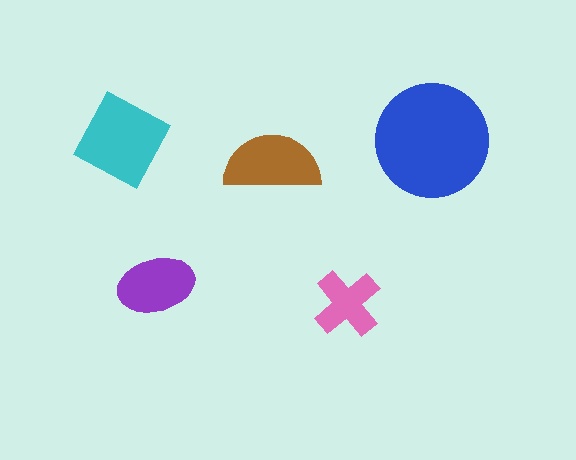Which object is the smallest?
The pink cross.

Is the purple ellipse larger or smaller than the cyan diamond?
Smaller.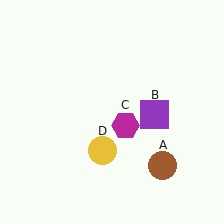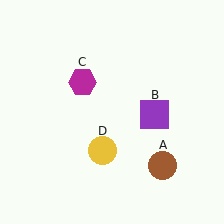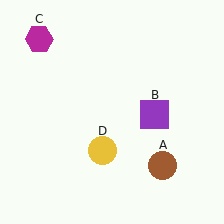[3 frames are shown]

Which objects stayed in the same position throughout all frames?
Brown circle (object A) and purple square (object B) and yellow circle (object D) remained stationary.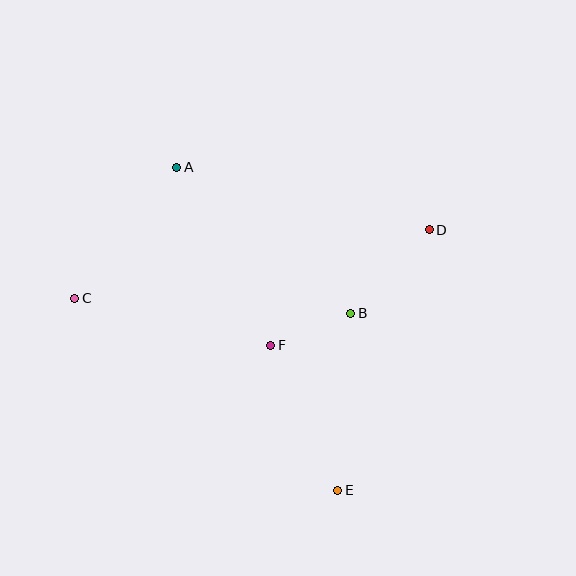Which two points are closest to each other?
Points B and F are closest to each other.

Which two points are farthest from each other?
Points C and D are farthest from each other.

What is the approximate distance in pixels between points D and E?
The distance between D and E is approximately 276 pixels.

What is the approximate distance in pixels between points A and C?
The distance between A and C is approximately 166 pixels.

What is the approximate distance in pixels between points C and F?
The distance between C and F is approximately 202 pixels.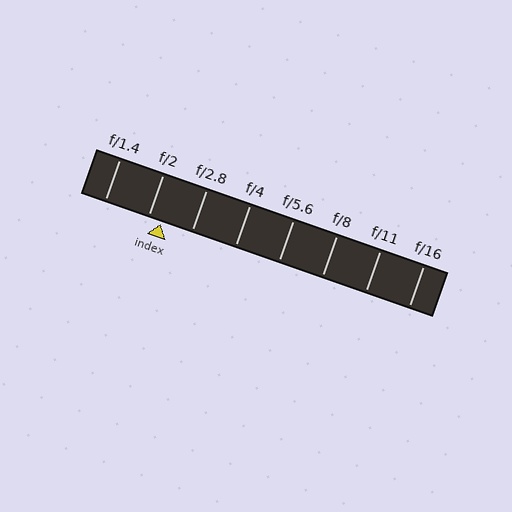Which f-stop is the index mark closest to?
The index mark is closest to f/2.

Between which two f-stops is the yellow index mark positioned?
The index mark is between f/2 and f/2.8.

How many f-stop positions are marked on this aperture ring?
There are 8 f-stop positions marked.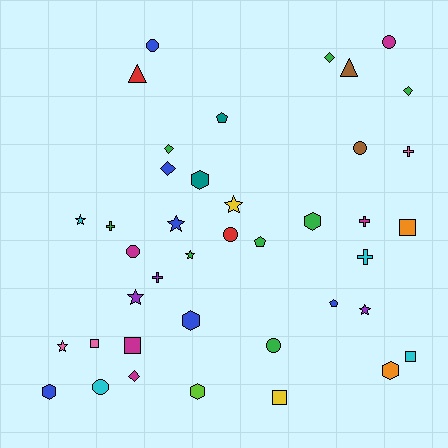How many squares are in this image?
There are 5 squares.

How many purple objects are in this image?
There are 3 purple objects.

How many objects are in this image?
There are 40 objects.